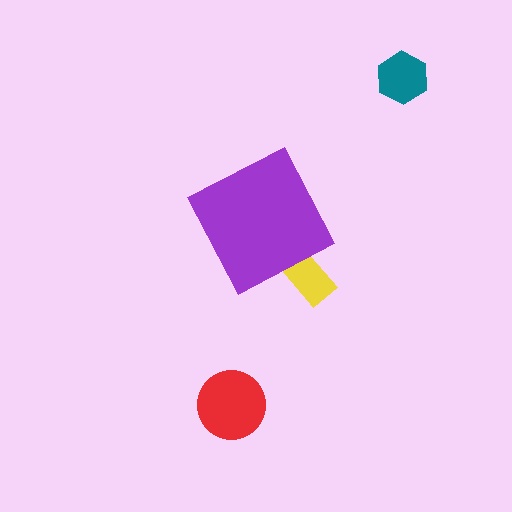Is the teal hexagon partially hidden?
No, the teal hexagon is fully visible.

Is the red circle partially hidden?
No, the red circle is fully visible.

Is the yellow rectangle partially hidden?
Yes, the yellow rectangle is partially hidden behind the purple diamond.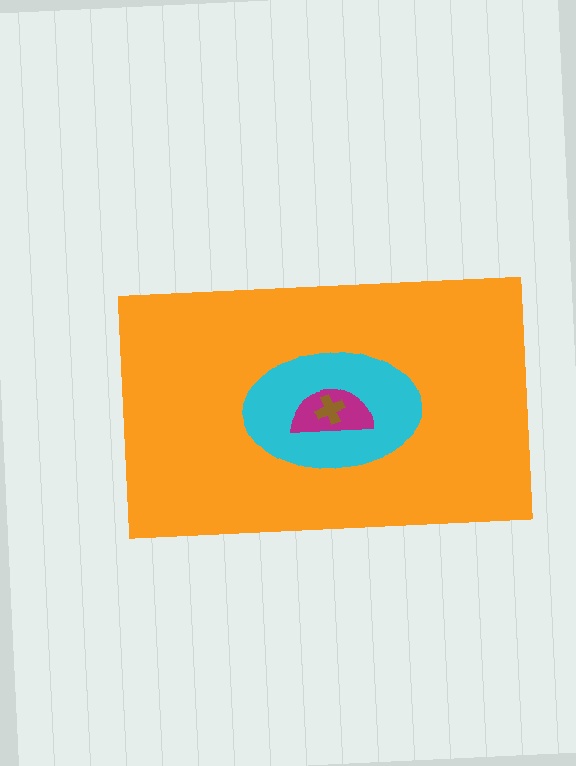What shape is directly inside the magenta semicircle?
The brown cross.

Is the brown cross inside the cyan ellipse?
Yes.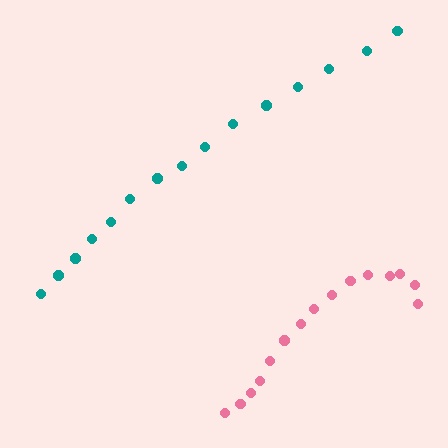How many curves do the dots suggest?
There are 2 distinct paths.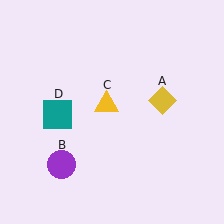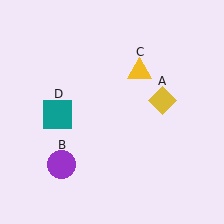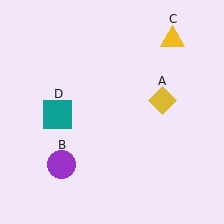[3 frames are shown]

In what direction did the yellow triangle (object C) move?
The yellow triangle (object C) moved up and to the right.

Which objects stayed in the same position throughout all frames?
Yellow diamond (object A) and purple circle (object B) and teal square (object D) remained stationary.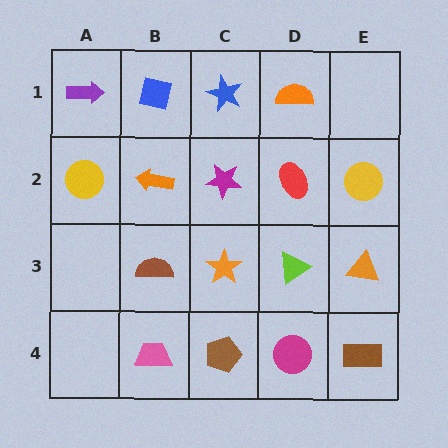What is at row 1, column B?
A blue square.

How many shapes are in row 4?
4 shapes.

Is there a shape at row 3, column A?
No, that cell is empty.